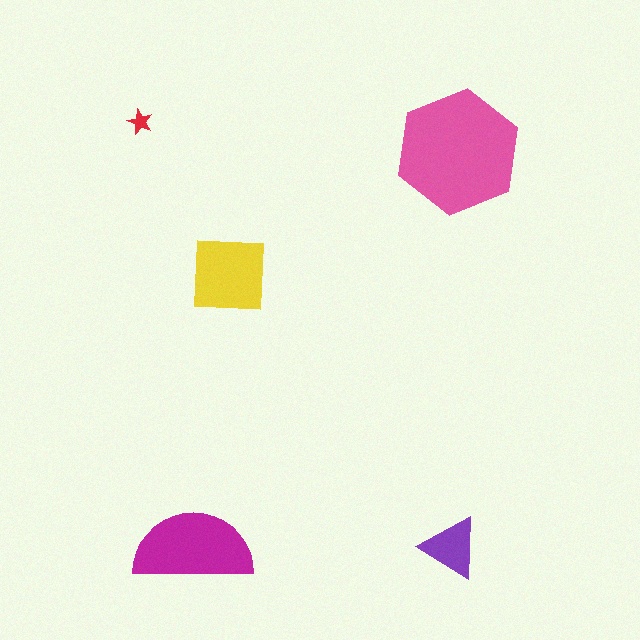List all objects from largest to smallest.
The pink hexagon, the magenta semicircle, the yellow square, the purple triangle, the red star.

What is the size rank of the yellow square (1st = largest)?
3rd.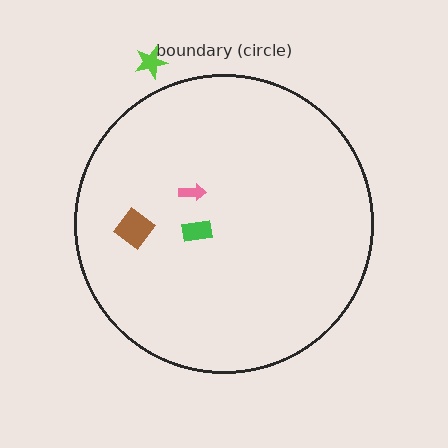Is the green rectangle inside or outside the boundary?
Inside.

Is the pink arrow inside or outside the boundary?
Inside.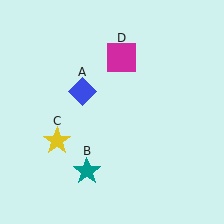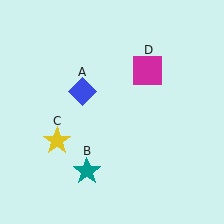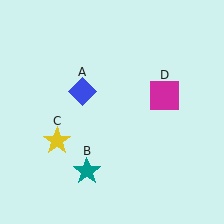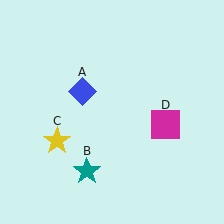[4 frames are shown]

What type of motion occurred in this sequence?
The magenta square (object D) rotated clockwise around the center of the scene.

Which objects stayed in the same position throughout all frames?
Blue diamond (object A) and teal star (object B) and yellow star (object C) remained stationary.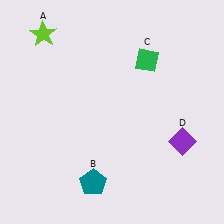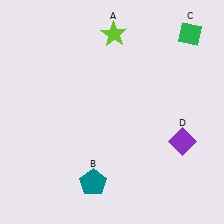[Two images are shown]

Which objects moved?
The objects that moved are: the lime star (A), the green diamond (C).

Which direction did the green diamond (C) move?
The green diamond (C) moved right.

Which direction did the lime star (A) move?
The lime star (A) moved right.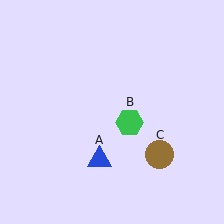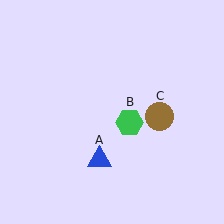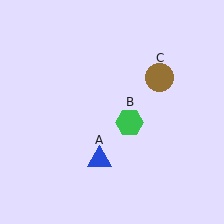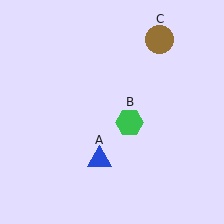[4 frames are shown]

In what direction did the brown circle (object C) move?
The brown circle (object C) moved up.